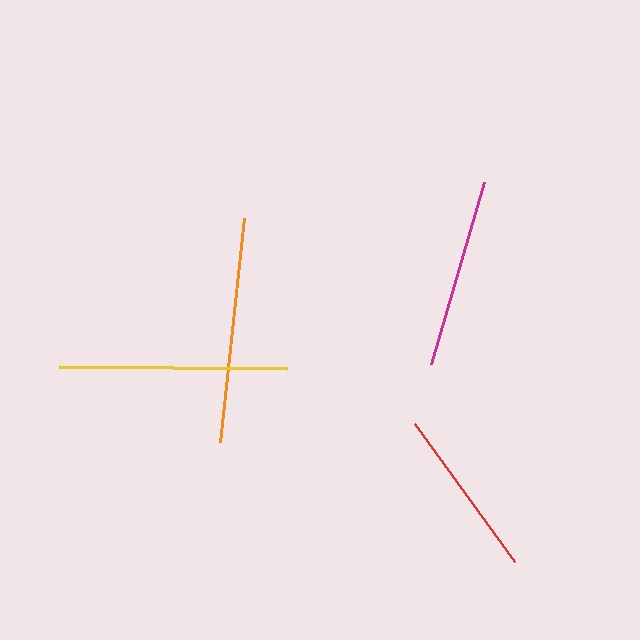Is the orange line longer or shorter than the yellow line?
The yellow line is longer than the orange line.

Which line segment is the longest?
The yellow line is the longest at approximately 228 pixels.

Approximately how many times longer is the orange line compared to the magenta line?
The orange line is approximately 1.2 times the length of the magenta line.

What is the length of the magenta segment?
The magenta segment is approximately 189 pixels long.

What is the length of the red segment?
The red segment is approximately 171 pixels long.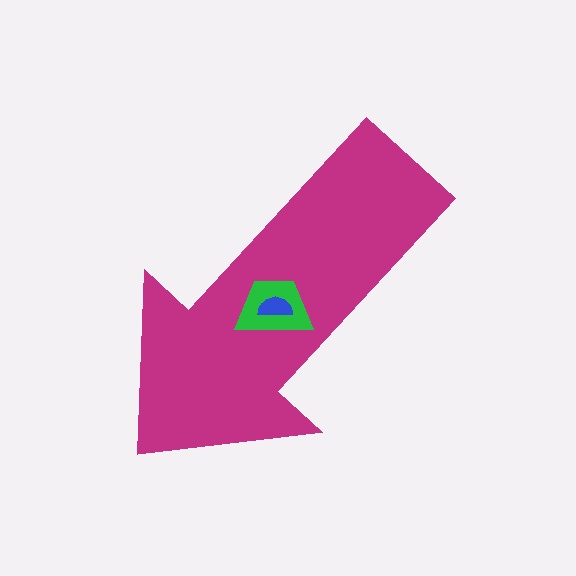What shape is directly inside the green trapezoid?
The blue semicircle.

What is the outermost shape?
The magenta arrow.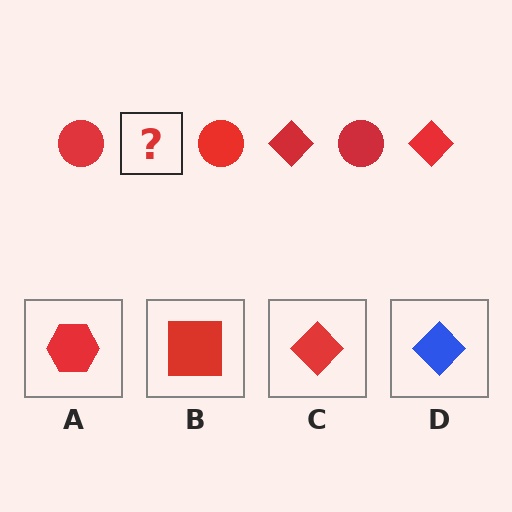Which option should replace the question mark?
Option C.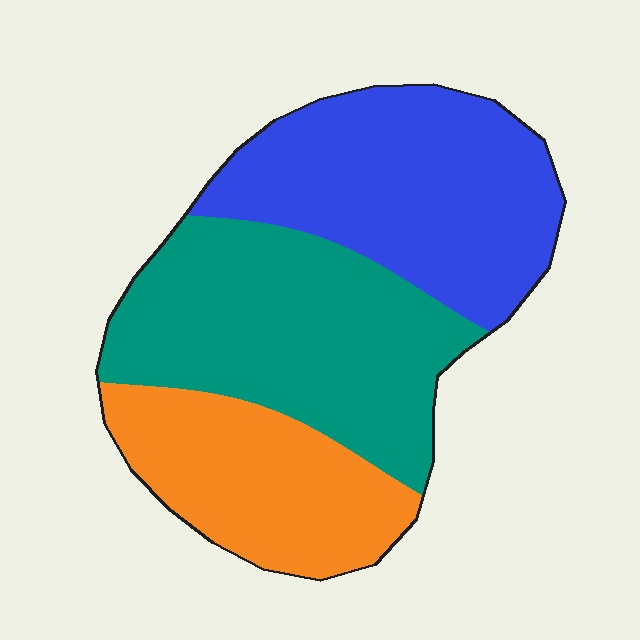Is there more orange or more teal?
Teal.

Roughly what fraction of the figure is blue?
Blue covers around 35% of the figure.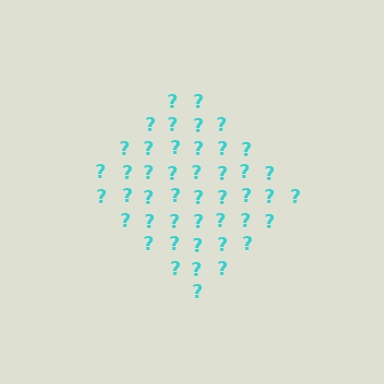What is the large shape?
The large shape is a diamond.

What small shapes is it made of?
It is made of small question marks.